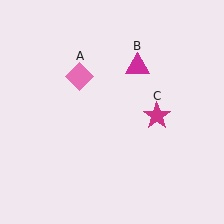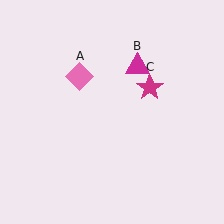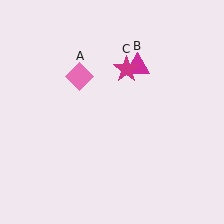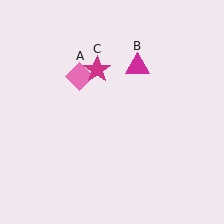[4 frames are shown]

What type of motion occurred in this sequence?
The magenta star (object C) rotated counterclockwise around the center of the scene.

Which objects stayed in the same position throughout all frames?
Pink diamond (object A) and magenta triangle (object B) remained stationary.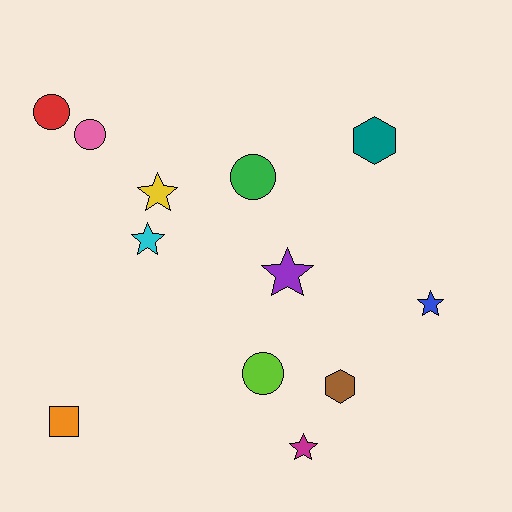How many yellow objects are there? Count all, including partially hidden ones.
There is 1 yellow object.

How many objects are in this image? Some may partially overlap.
There are 12 objects.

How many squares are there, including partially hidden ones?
There is 1 square.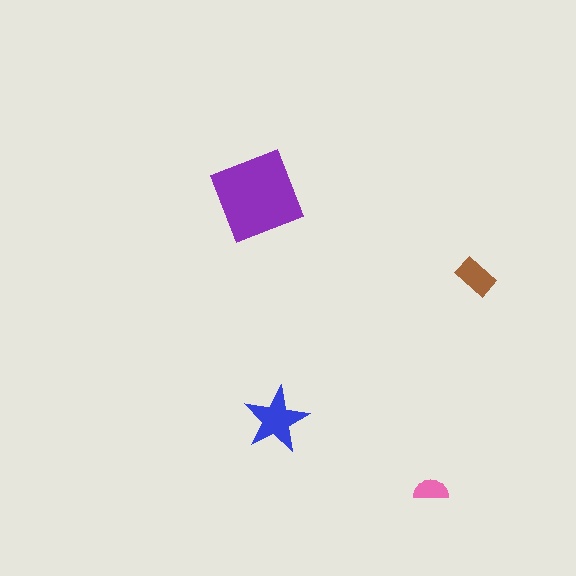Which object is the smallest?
The pink semicircle.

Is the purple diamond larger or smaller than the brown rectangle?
Larger.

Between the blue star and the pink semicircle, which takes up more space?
The blue star.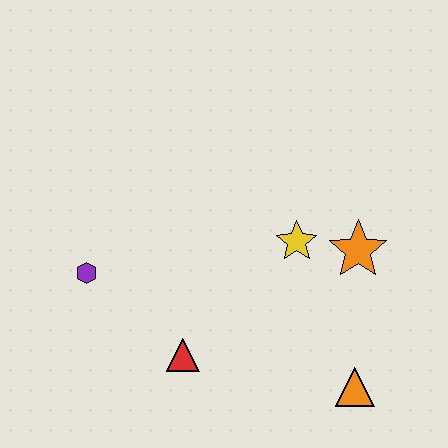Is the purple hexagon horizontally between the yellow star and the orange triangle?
No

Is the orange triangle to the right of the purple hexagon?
Yes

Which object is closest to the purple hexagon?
The red triangle is closest to the purple hexagon.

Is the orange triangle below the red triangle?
Yes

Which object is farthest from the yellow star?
The purple hexagon is farthest from the yellow star.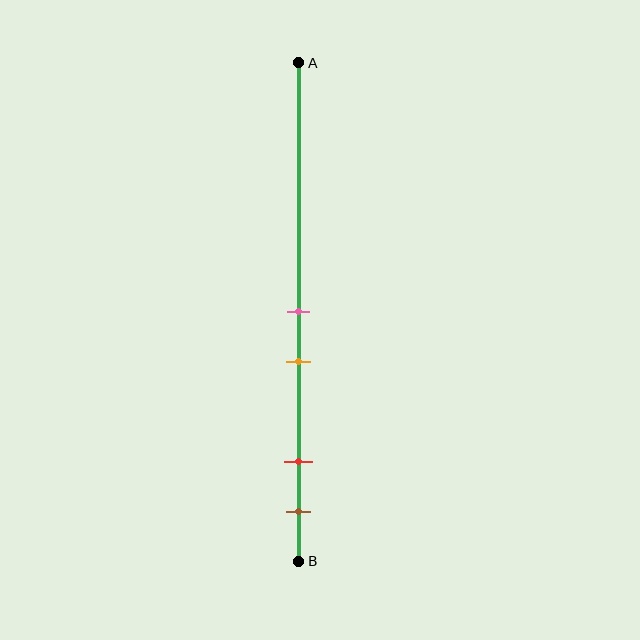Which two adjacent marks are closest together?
The pink and orange marks are the closest adjacent pair.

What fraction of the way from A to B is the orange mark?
The orange mark is approximately 60% (0.6) of the way from A to B.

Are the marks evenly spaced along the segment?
No, the marks are not evenly spaced.